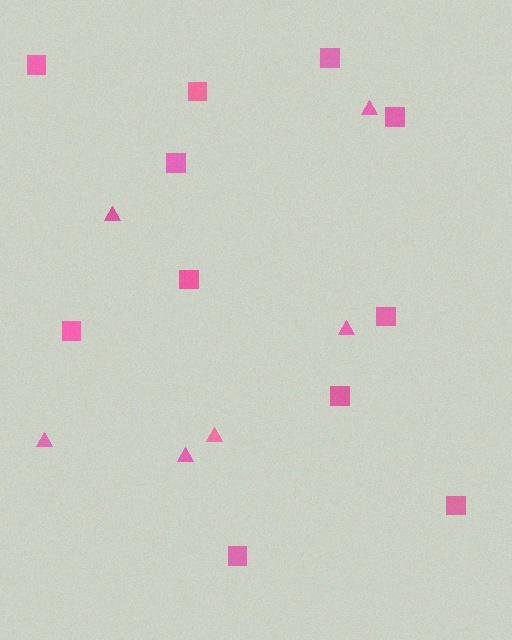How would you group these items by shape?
There are 2 groups: one group of squares (11) and one group of triangles (6).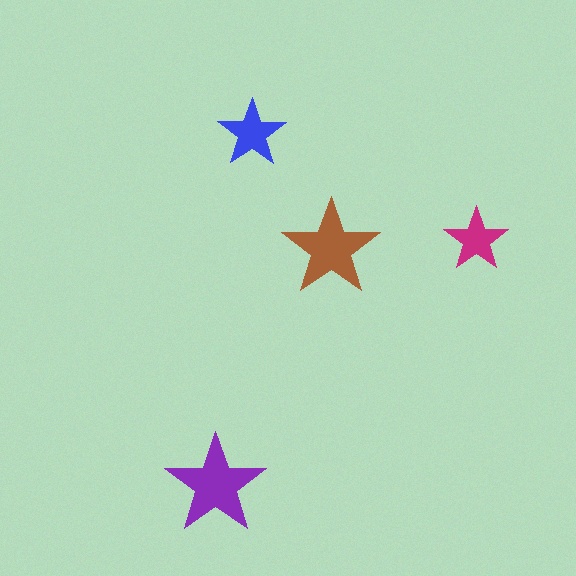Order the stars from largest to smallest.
the purple one, the brown one, the blue one, the magenta one.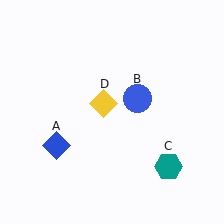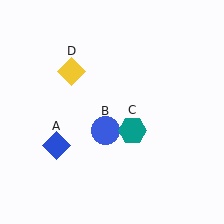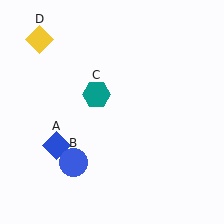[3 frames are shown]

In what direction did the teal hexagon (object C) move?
The teal hexagon (object C) moved up and to the left.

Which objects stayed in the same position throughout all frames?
Blue diamond (object A) remained stationary.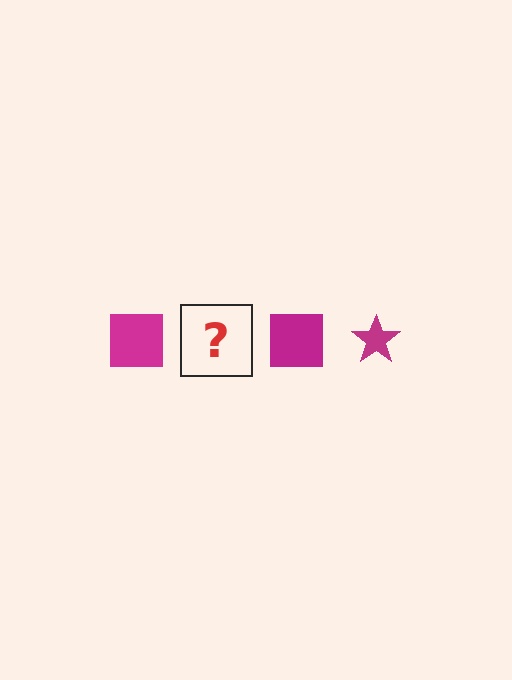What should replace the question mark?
The question mark should be replaced with a magenta star.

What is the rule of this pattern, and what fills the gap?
The rule is that the pattern cycles through square, star shapes in magenta. The gap should be filled with a magenta star.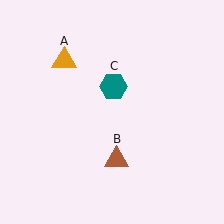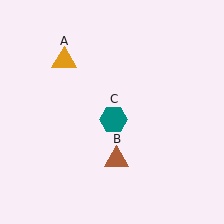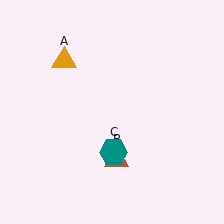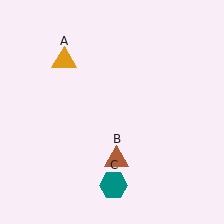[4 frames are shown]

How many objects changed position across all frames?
1 object changed position: teal hexagon (object C).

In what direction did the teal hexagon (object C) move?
The teal hexagon (object C) moved down.